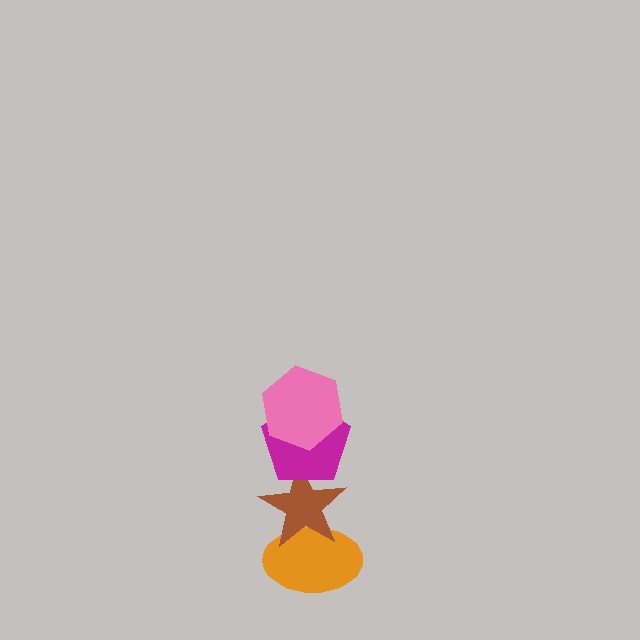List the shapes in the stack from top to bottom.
From top to bottom: the pink hexagon, the magenta pentagon, the brown star, the orange ellipse.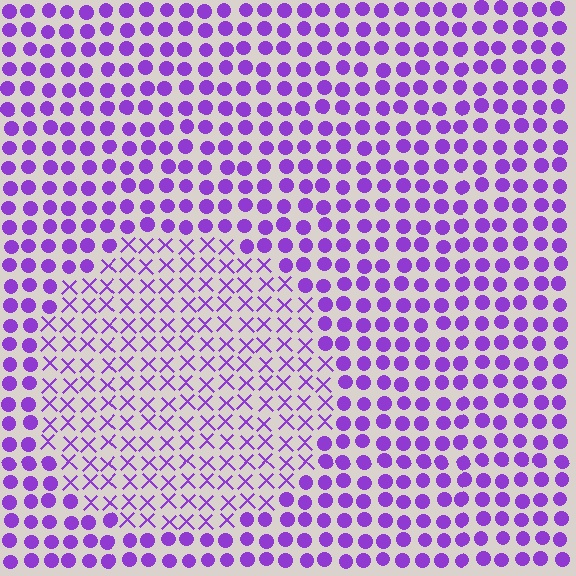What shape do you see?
I see a circle.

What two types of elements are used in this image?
The image uses X marks inside the circle region and circles outside it.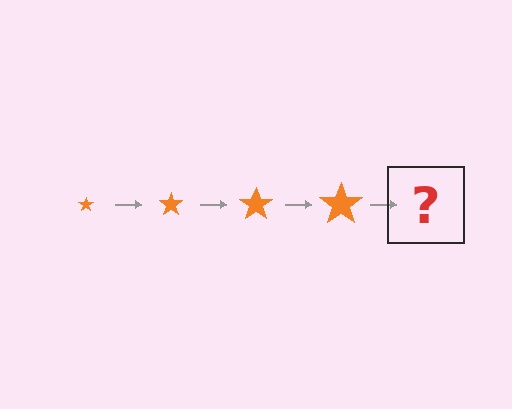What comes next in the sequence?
The next element should be an orange star, larger than the previous one.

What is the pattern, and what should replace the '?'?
The pattern is that the star gets progressively larger each step. The '?' should be an orange star, larger than the previous one.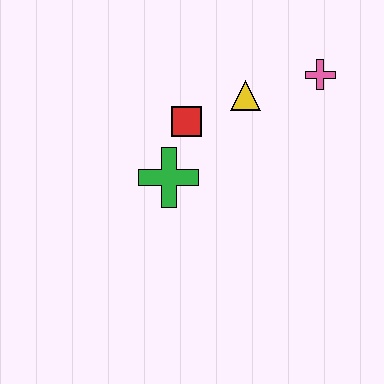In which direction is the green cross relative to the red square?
The green cross is below the red square.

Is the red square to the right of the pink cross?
No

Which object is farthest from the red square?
The pink cross is farthest from the red square.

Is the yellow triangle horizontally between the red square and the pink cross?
Yes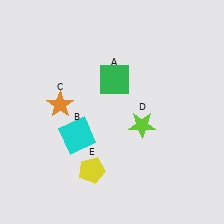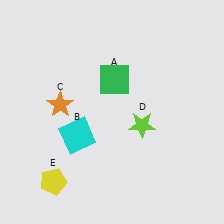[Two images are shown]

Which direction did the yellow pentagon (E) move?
The yellow pentagon (E) moved left.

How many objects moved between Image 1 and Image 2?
1 object moved between the two images.